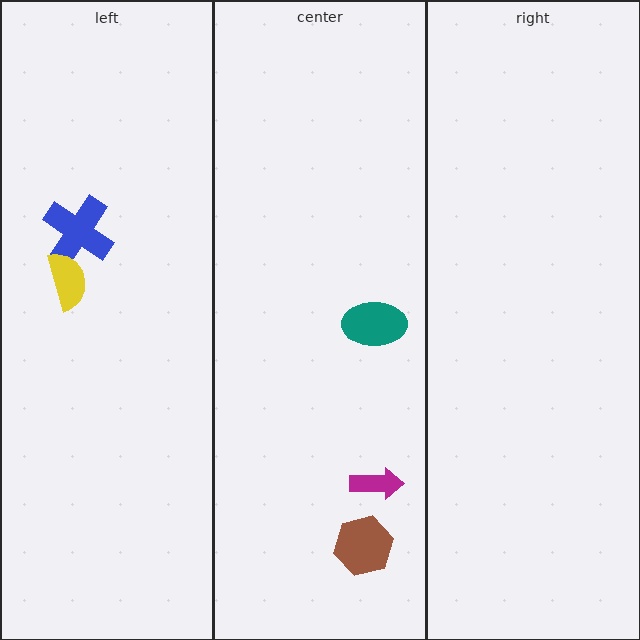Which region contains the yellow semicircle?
The left region.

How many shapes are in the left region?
2.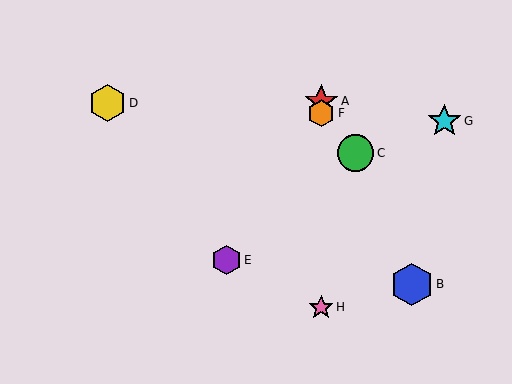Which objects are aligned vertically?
Objects A, F, H are aligned vertically.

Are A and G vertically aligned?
No, A is at x≈321 and G is at x≈444.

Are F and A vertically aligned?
Yes, both are at x≈321.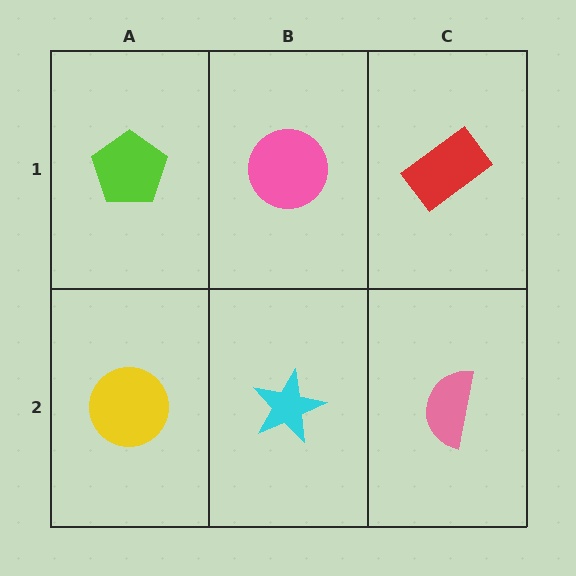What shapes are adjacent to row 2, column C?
A red rectangle (row 1, column C), a cyan star (row 2, column B).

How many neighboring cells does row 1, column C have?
2.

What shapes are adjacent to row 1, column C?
A pink semicircle (row 2, column C), a pink circle (row 1, column B).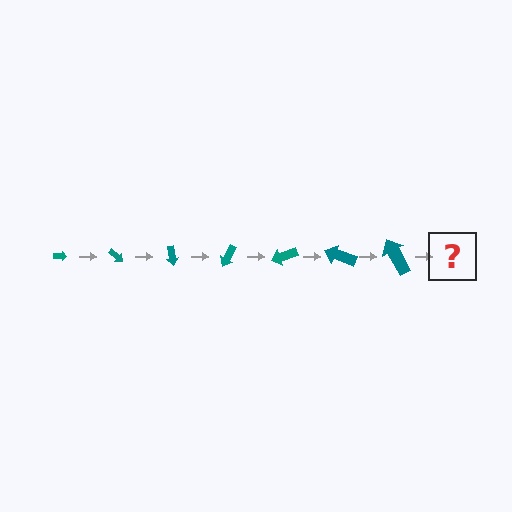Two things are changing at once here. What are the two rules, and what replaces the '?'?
The two rules are that the arrow grows larger each step and it rotates 40 degrees each step. The '?' should be an arrow, larger than the previous one and rotated 280 degrees from the start.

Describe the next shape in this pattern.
It should be an arrow, larger than the previous one and rotated 280 degrees from the start.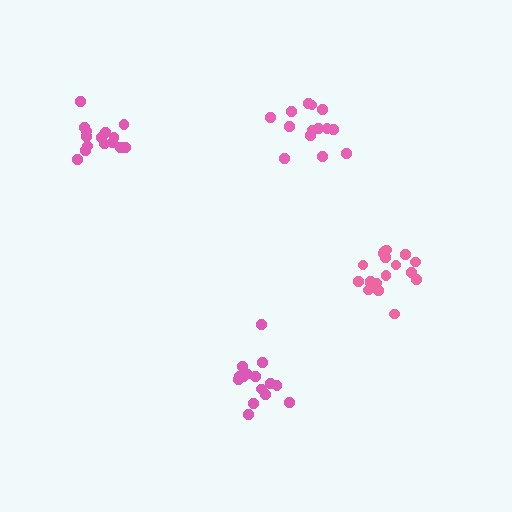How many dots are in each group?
Group 1: 20 dots, Group 2: 15 dots, Group 3: 14 dots, Group 4: 15 dots (64 total).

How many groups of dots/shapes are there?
There are 4 groups.